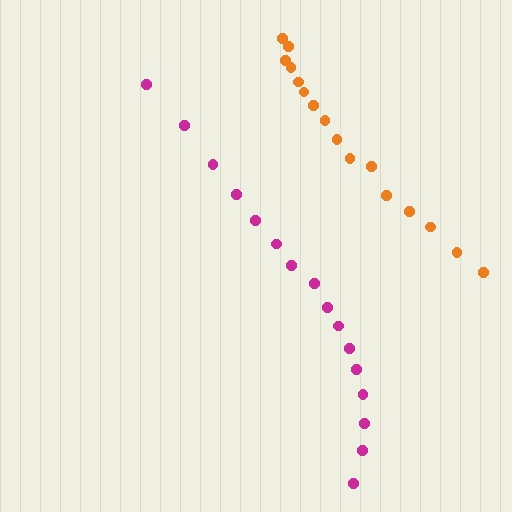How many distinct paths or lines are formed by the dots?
There are 2 distinct paths.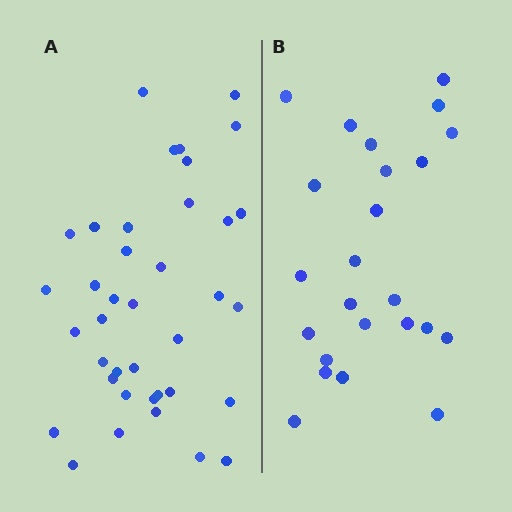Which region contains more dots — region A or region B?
Region A (the left region) has more dots.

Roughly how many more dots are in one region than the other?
Region A has approximately 15 more dots than region B.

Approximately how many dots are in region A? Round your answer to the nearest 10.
About 40 dots. (The exact count is 38, which rounds to 40.)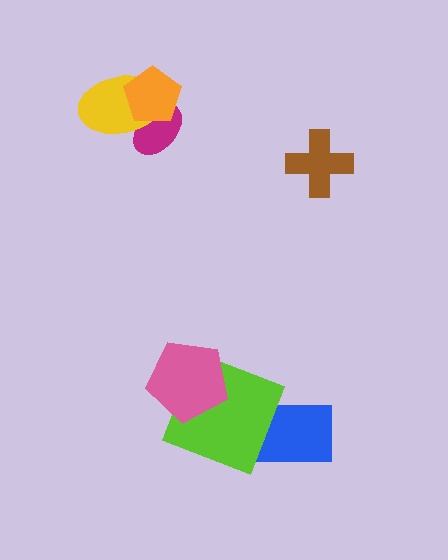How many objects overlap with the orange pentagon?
2 objects overlap with the orange pentagon.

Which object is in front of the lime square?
The pink pentagon is in front of the lime square.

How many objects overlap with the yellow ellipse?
2 objects overlap with the yellow ellipse.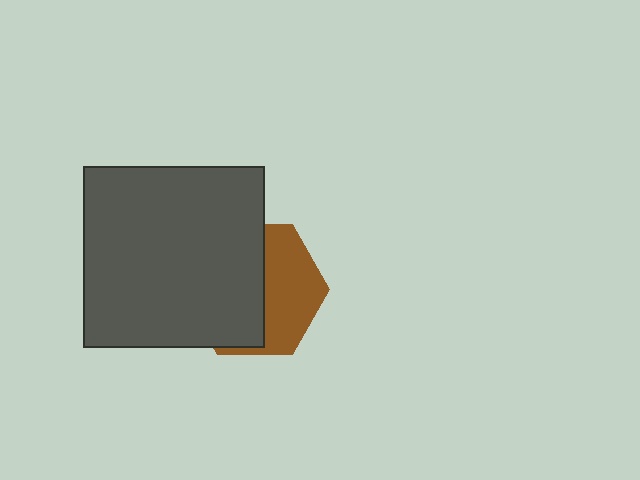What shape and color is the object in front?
The object in front is a dark gray square.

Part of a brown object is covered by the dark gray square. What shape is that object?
It is a hexagon.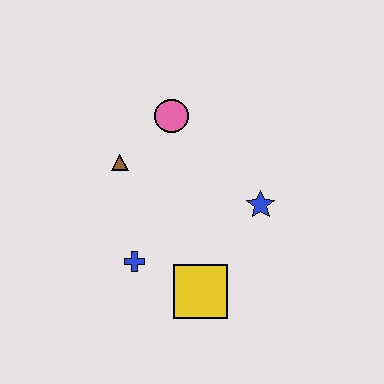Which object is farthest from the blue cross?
The pink circle is farthest from the blue cross.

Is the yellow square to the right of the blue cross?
Yes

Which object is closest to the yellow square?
The blue cross is closest to the yellow square.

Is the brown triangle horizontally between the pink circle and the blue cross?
No